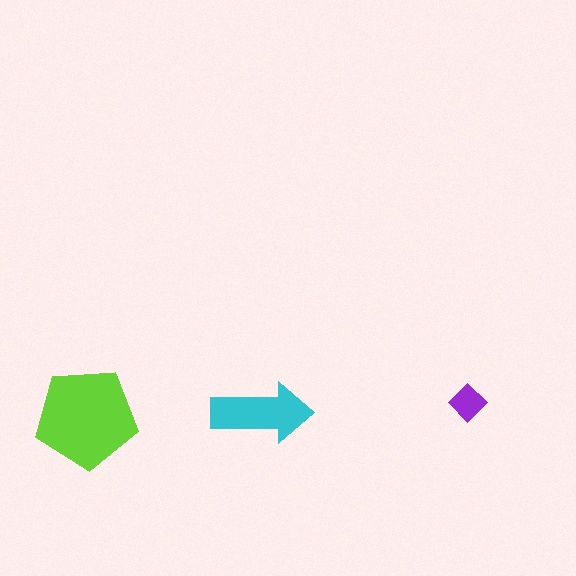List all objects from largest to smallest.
The lime pentagon, the cyan arrow, the purple diamond.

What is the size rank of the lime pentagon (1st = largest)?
1st.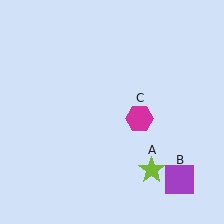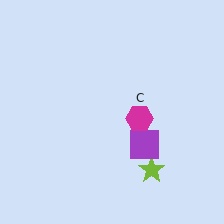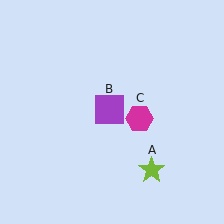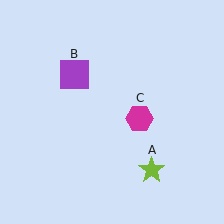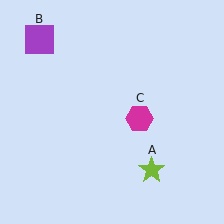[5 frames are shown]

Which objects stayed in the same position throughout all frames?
Lime star (object A) and magenta hexagon (object C) remained stationary.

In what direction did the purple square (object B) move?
The purple square (object B) moved up and to the left.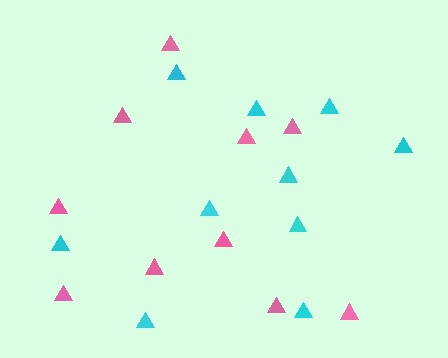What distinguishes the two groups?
There are 2 groups: one group of cyan triangles (10) and one group of pink triangles (10).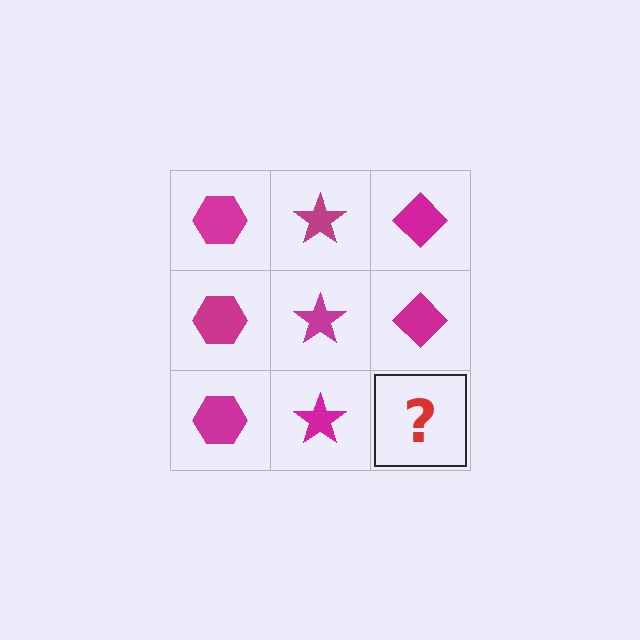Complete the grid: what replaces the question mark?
The question mark should be replaced with a magenta diamond.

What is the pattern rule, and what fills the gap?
The rule is that each column has a consistent shape. The gap should be filled with a magenta diamond.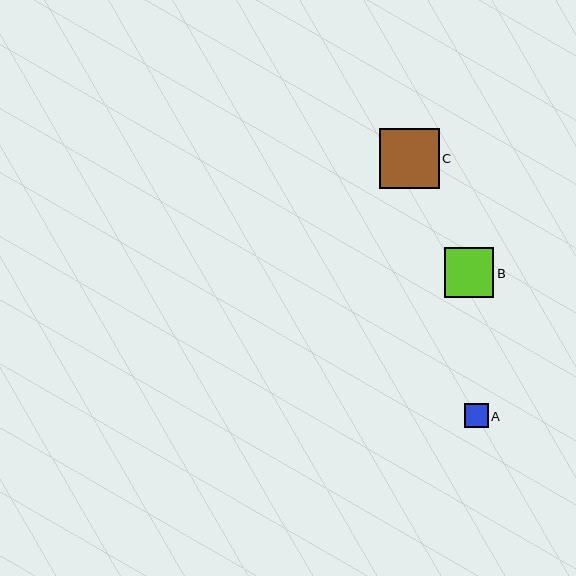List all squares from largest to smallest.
From largest to smallest: C, B, A.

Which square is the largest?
Square C is the largest with a size of approximately 59 pixels.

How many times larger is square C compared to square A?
Square C is approximately 2.5 times the size of square A.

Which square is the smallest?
Square A is the smallest with a size of approximately 24 pixels.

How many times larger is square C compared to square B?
Square C is approximately 1.2 times the size of square B.